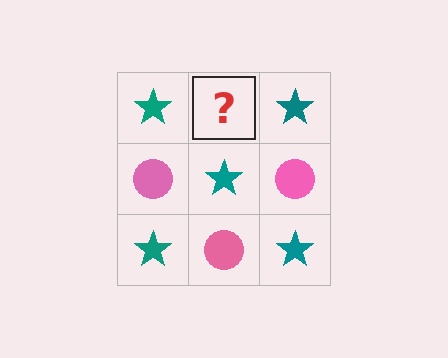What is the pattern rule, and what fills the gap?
The rule is that it alternates teal star and pink circle in a checkerboard pattern. The gap should be filled with a pink circle.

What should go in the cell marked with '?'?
The missing cell should contain a pink circle.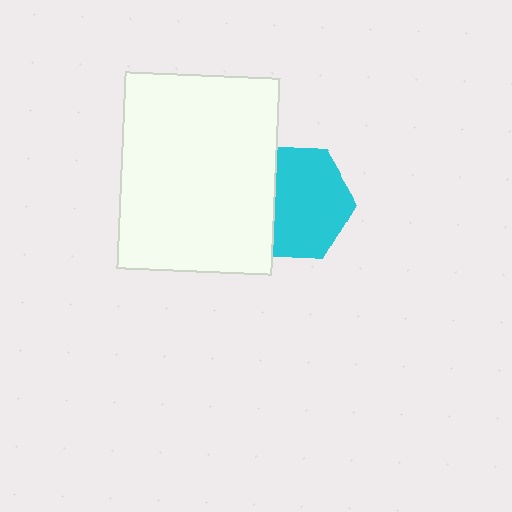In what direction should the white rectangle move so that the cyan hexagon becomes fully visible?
The white rectangle should move left. That is the shortest direction to clear the overlap and leave the cyan hexagon fully visible.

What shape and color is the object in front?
The object in front is a white rectangle.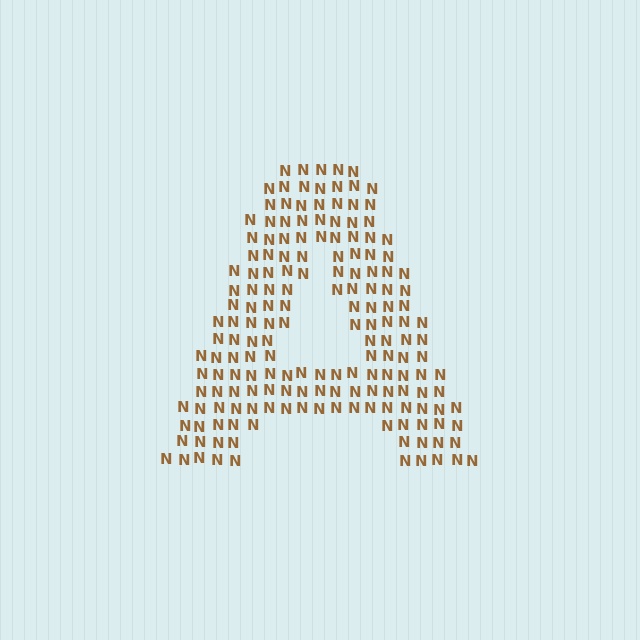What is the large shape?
The large shape is the letter A.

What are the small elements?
The small elements are letter N's.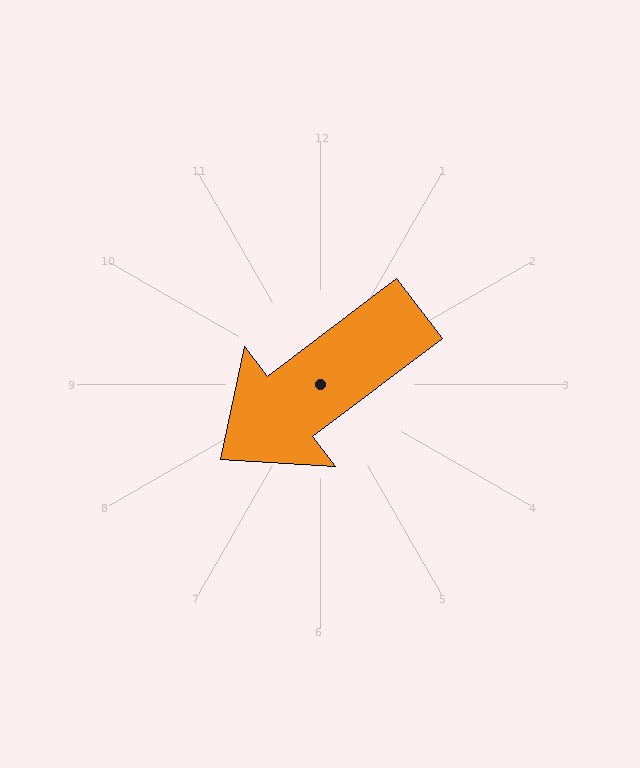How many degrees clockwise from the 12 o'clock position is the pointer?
Approximately 233 degrees.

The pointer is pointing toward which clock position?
Roughly 8 o'clock.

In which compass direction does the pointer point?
Southwest.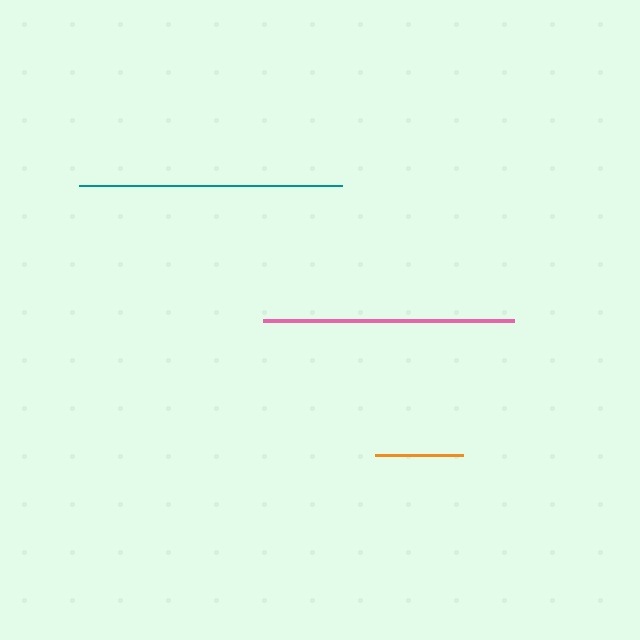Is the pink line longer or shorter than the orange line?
The pink line is longer than the orange line.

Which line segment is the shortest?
The orange line is the shortest at approximately 88 pixels.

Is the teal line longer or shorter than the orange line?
The teal line is longer than the orange line.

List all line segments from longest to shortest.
From longest to shortest: teal, pink, orange.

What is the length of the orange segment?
The orange segment is approximately 88 pixels long.